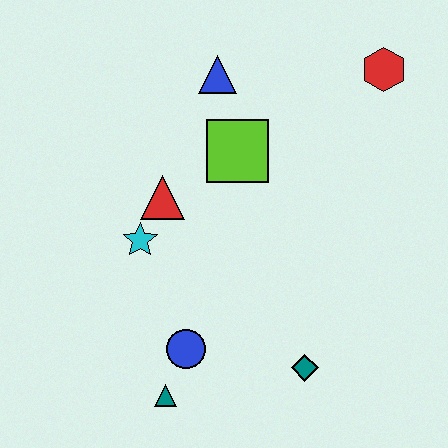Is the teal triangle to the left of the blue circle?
Yes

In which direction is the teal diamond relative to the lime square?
The teal diamond is below the lime square.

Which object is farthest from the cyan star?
The red hexagon is farthest from the cyan star.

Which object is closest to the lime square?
The blue triangle is closest to the lime square.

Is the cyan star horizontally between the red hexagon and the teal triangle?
No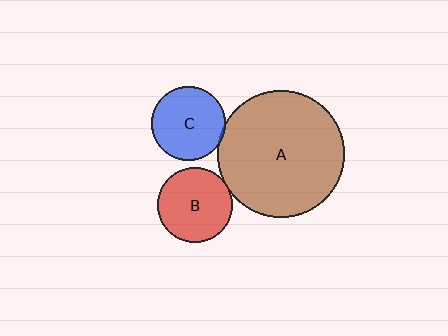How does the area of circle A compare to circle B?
Approximately 2.9 times.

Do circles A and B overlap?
Yes.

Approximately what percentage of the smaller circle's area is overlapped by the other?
Approximately 5%.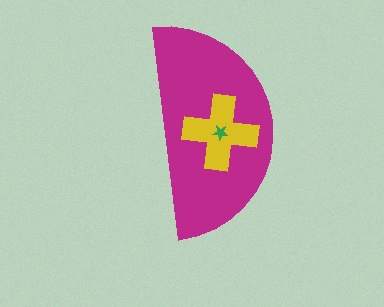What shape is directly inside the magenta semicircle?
The yellow cross.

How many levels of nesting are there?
3.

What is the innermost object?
The green star.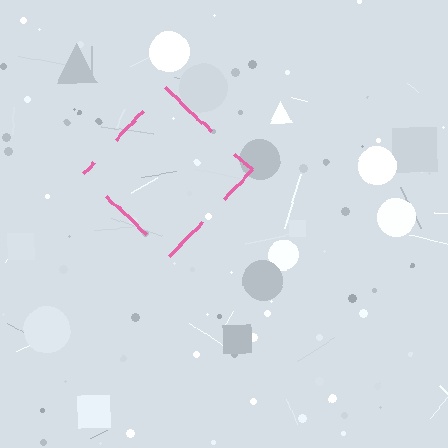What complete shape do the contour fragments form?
The contour fragments form a diamond.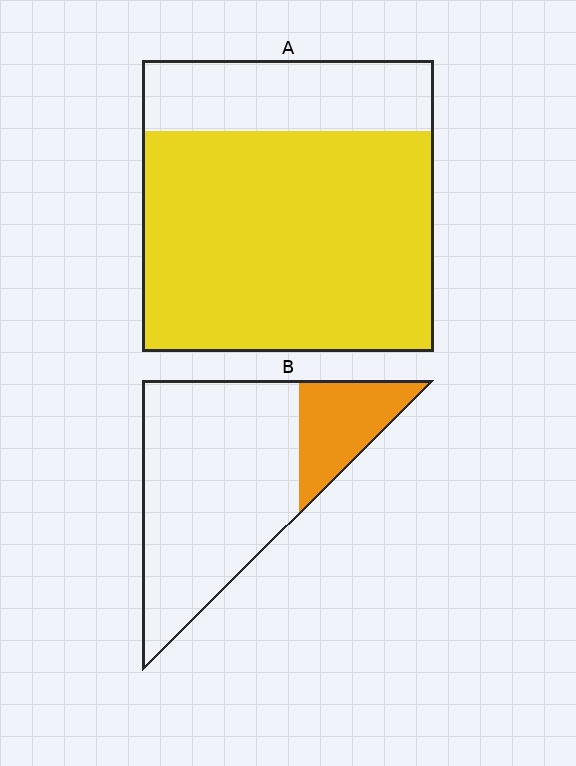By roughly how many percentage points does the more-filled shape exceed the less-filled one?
By roughly 55 percentage points (A over B).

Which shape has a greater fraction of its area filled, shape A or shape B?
Shape A.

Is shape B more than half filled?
No.